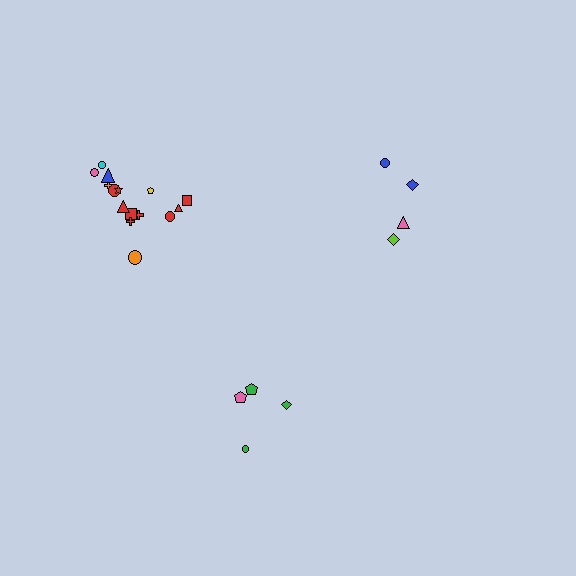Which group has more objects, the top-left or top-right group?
The top-left group.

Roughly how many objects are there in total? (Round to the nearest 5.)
Roughly 25 objects in total.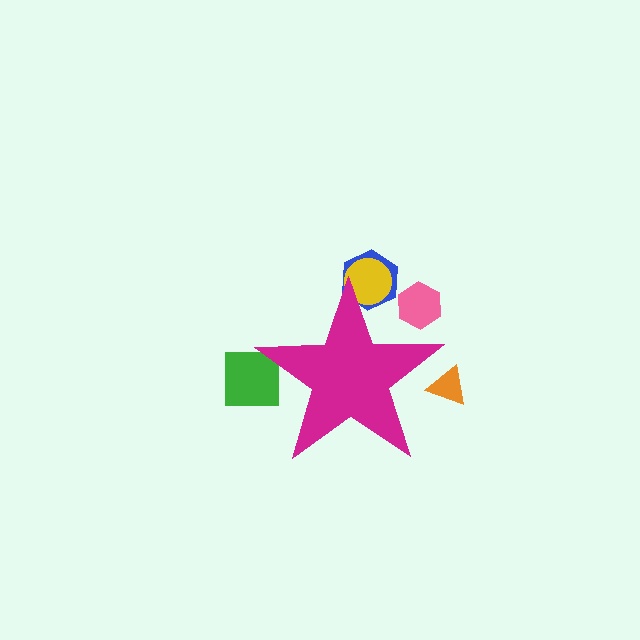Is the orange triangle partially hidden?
Yes, the orange triangle is partially hidden behind the magenta star.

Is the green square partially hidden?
Yes, the green square is partially hidden behind the magenta star.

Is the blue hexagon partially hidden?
Yes, the blue hexagon is partially hidden behind the magenta star.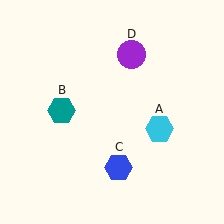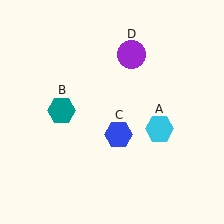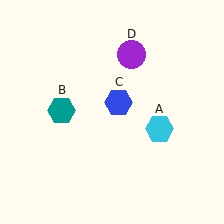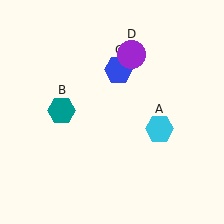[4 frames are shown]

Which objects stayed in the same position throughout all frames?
Cyan hexagon (object A) and teal hexagon (object B) and purple circle (object D) remained stationary.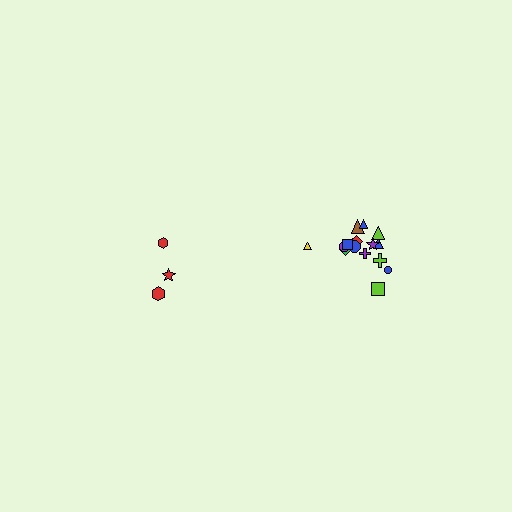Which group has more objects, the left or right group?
The right group.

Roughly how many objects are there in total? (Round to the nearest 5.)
Roughly 20 objects in total.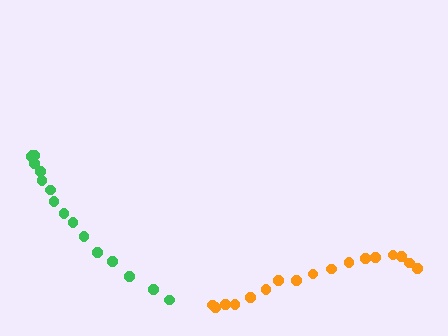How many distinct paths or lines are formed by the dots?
There are 2 distinct paths.